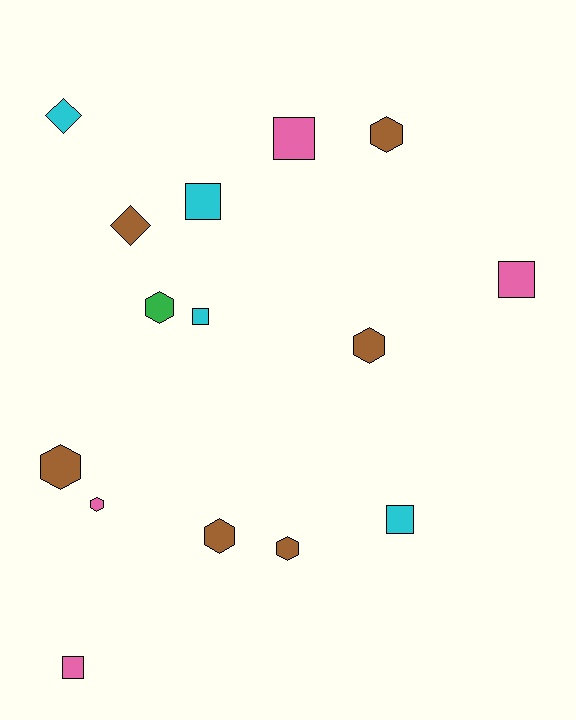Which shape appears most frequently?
Hexagon, with 7 objects.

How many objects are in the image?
There are 15 objects.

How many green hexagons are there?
There is 1 green hexagon.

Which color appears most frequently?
Brown, with 6 objects.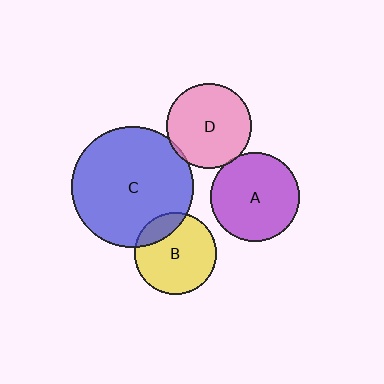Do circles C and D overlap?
Yes.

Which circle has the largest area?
Circle C (blue).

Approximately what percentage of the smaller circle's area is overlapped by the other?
Approximately 5%.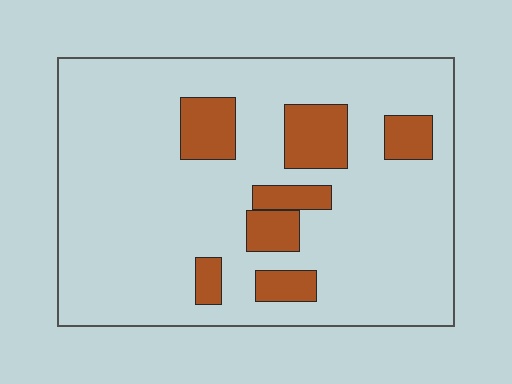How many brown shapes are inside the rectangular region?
7.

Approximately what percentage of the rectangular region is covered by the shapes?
Approximately 15%.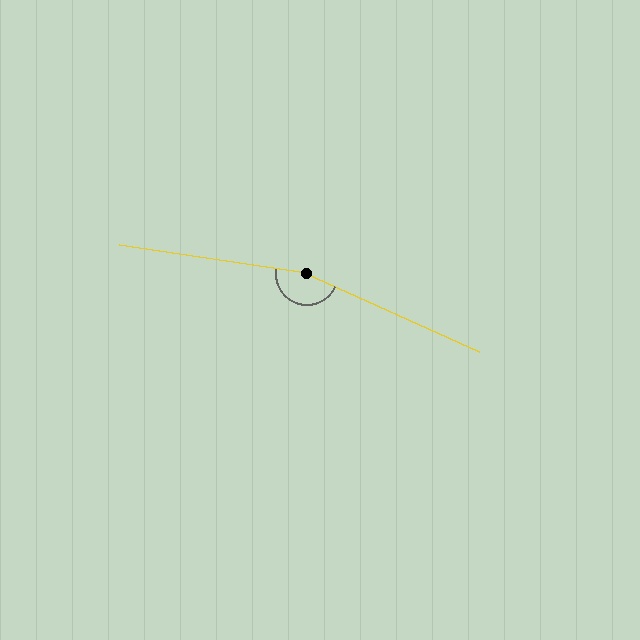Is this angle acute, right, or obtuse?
It is obtuse.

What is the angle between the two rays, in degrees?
Approximately 164 degrees.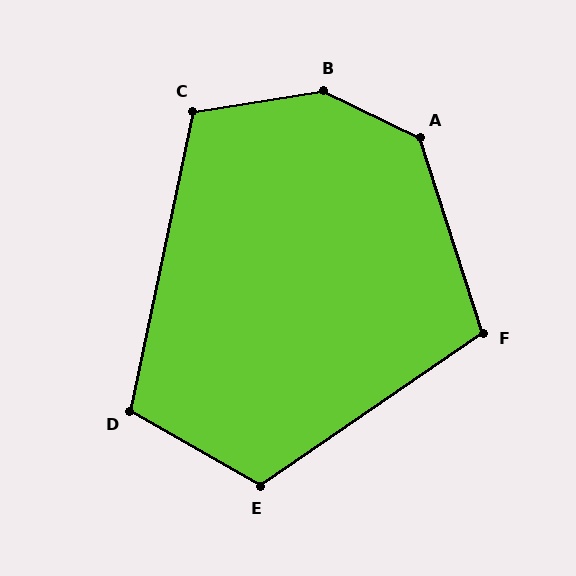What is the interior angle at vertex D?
Approximately 108 degrees (obtuse).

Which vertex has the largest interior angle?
B, at approximately 145 degrees.